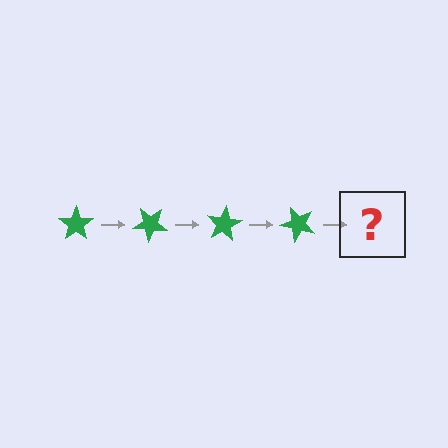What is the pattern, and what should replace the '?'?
The pattern is that the star rotates 40 degrees each step. The '?' should be a green star rotated 160 degrees.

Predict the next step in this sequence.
The next step is a green star rotated 160 degrees.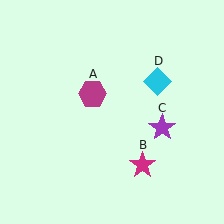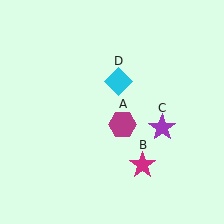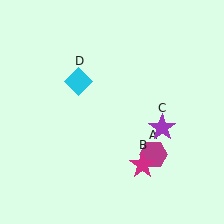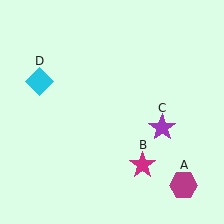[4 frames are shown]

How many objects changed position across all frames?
2 objects changed position: magenta hexagon (object A), cyan diamond (object D).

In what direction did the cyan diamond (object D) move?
The cyan diamond (object D) moved left.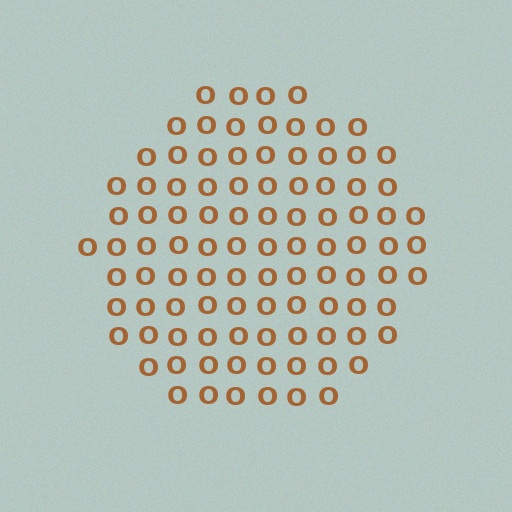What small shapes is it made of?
It is made of small letter O's.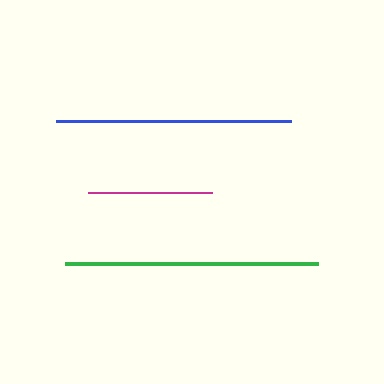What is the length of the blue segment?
The blue segment is approximately 235 pixels long.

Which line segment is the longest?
The green line is the longest at approximately 252 pixels.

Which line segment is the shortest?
The magenta line is the shortest at approximately 125 pixels.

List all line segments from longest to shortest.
From longest to shortest: green, blue, magenta.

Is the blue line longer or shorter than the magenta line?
The blue line is longer than the magenta line.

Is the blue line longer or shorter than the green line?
The green line is longer than the blue line.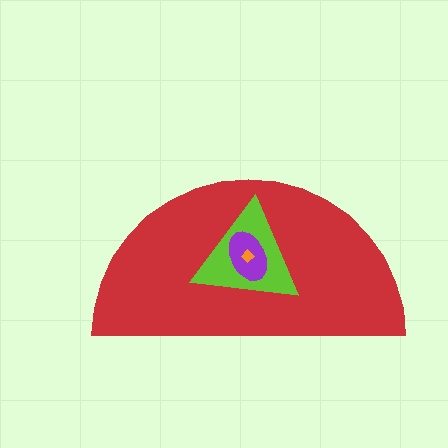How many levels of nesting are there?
4.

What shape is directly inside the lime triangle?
The purple ellipse.